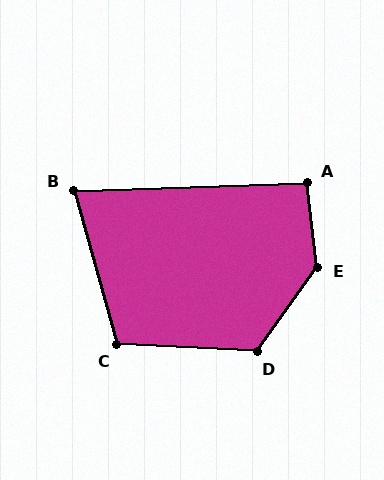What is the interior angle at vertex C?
Approximately 108 degrees (obtuse).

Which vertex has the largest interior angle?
E, at approximately 137 degrees.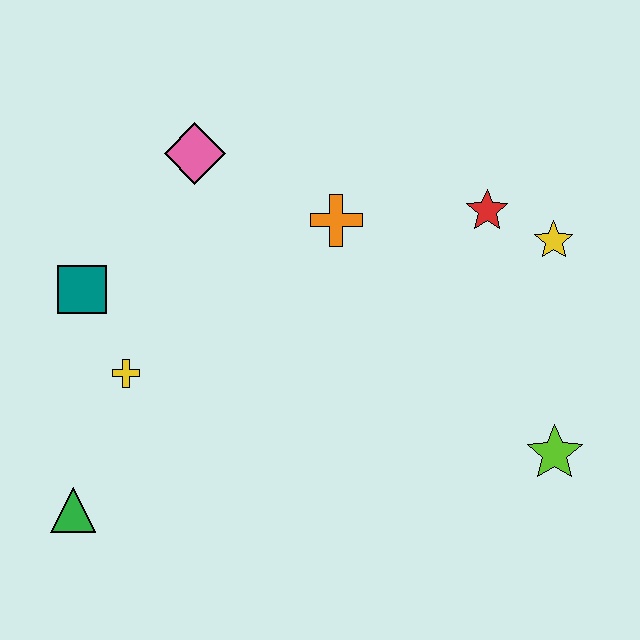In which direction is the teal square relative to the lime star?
The teal square is to the left of the lime star.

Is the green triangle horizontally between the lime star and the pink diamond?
No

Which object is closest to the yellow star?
The red star is closest to the yellow star.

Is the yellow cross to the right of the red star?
No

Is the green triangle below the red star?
Yes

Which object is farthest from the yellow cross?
The yellow star is farthest from the yellow cross.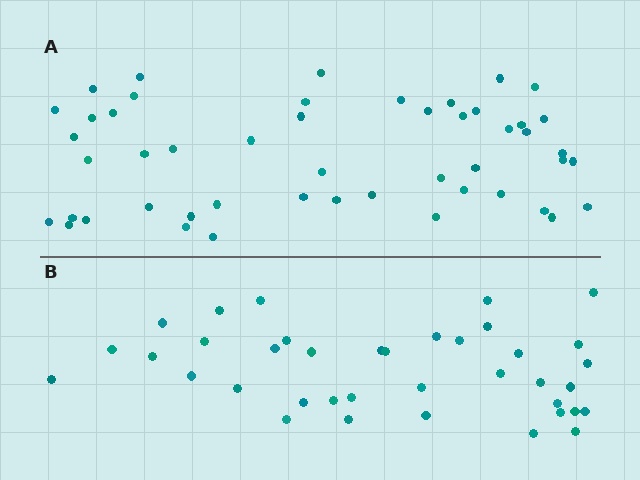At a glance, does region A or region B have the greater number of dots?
Region A (the top region) has more dots.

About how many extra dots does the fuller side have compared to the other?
Region A has roughly 12 or so more dots than region B.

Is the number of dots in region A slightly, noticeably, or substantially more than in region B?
Region A has noticeably more, but not dramatically so. The ratio is roughly 1.3 to 1.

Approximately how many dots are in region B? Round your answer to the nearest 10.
About 40 dots. (The exact count is 38, which rounds to 40.)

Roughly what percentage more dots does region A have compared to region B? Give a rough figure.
About 30% more.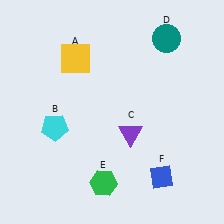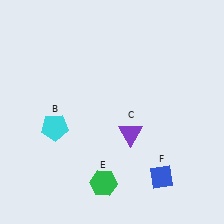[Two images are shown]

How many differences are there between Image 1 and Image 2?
There are 2 differences between the two images.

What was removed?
The yellow square (A), the teal circle (D) were removed in Image 2.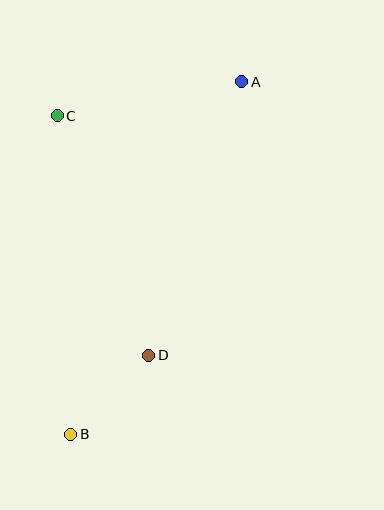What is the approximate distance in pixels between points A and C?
The distance between A and C is approximately 188 pixels.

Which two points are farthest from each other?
Points A and B are farthest from each other.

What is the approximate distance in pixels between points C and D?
The distance between C and D is approximately 256 pixels.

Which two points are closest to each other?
Points B and D are closest to each other.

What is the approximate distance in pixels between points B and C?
The distance between B and C is approximately 319 pixels.